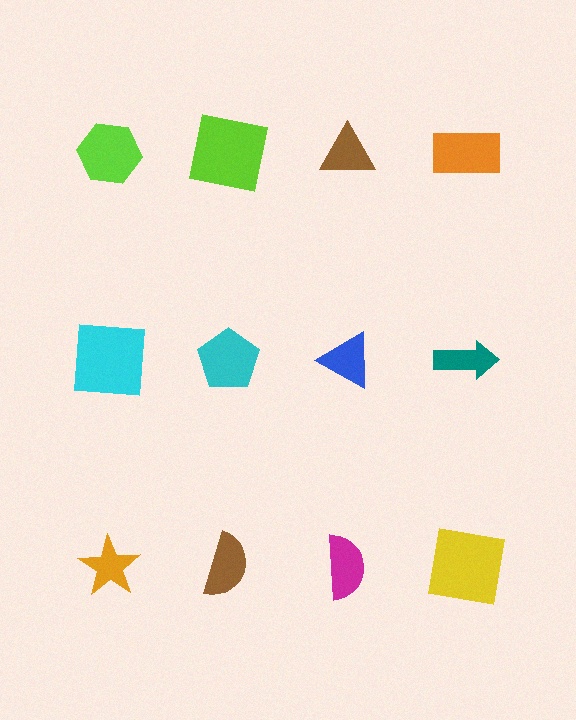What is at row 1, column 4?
An orange rectangle.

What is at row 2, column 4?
A teal arrow.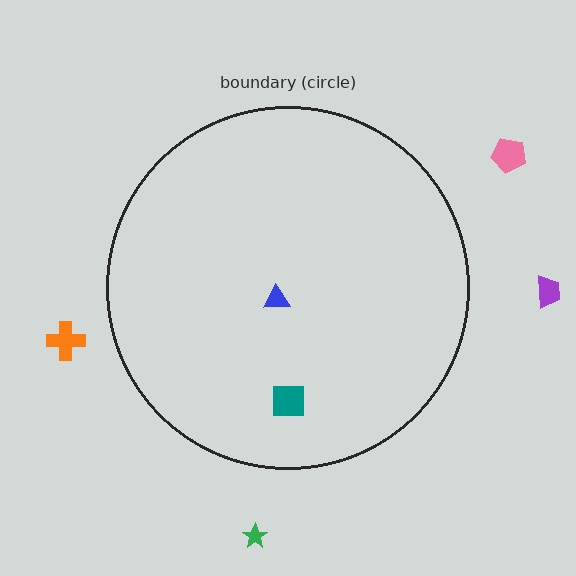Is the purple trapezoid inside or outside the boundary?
Outside.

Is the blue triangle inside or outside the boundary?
Inside.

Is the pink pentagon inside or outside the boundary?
Outside.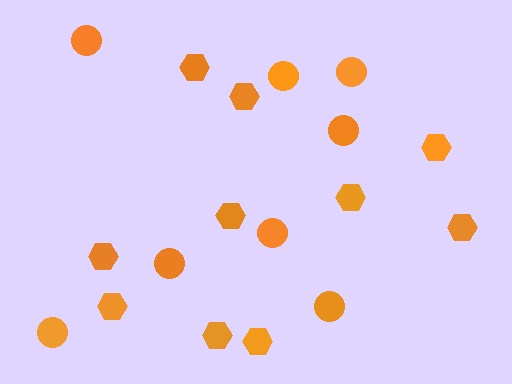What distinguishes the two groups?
There are 2 groups: one group of hexagons (10) and one group of circles (8).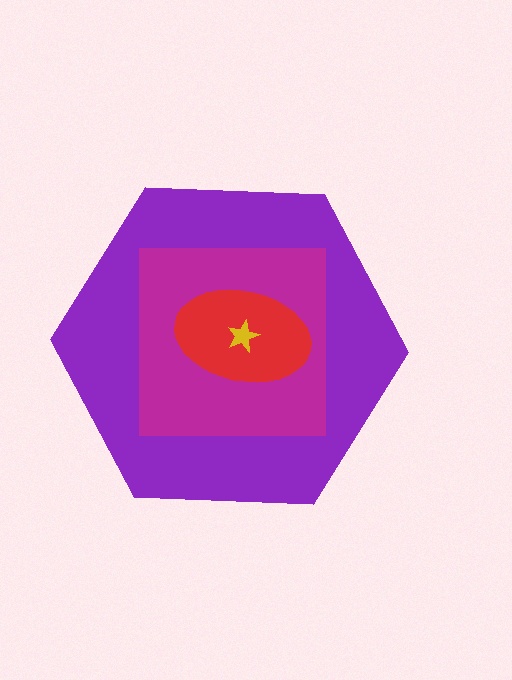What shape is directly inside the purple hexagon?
The magenta square.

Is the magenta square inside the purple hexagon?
Yes.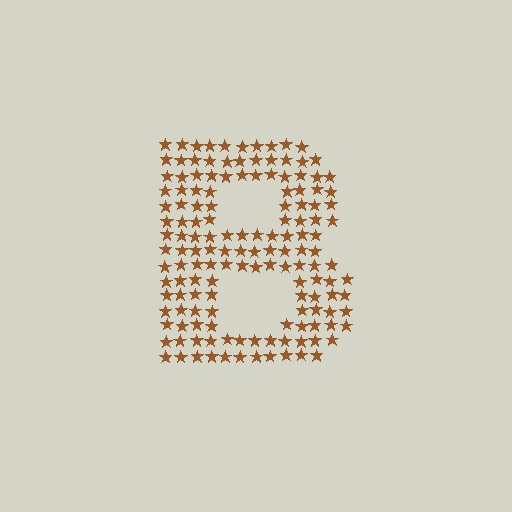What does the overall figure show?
The overall figure shows the letter B.